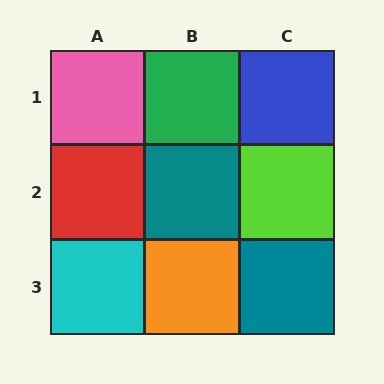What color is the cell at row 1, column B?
Green.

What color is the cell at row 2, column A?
Red.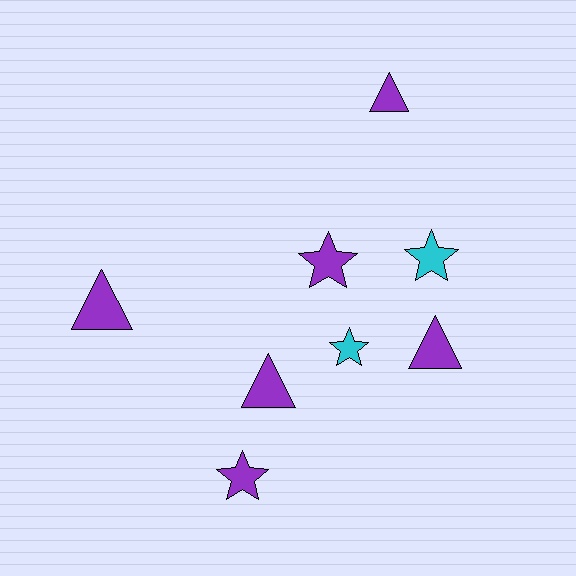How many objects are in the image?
There are 8 objects.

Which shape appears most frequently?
Triangle, with 4 objects.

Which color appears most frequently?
Purple, with 6 objects.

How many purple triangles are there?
There are 4 purple triangles.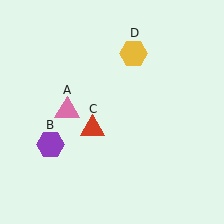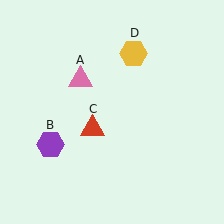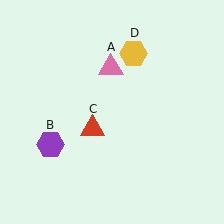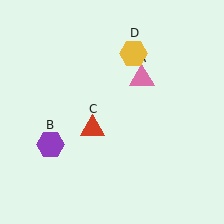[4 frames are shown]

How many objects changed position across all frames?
1 object changed position: pink triangle (object A).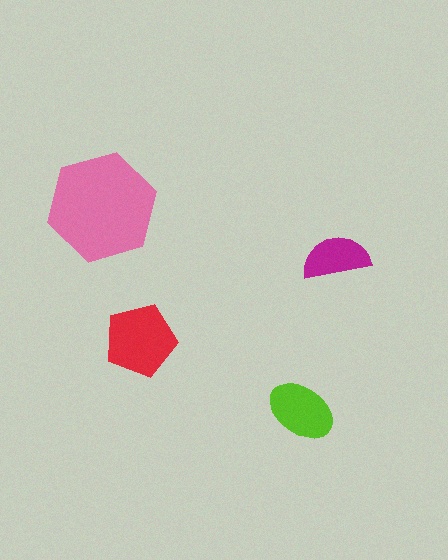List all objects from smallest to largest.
The magenta semicircle, the lime ellipse, the red pentagon, the pink hexagon.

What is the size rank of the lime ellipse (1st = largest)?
3rd.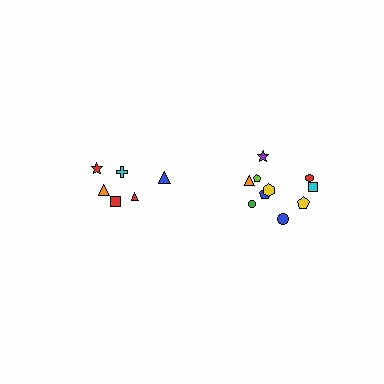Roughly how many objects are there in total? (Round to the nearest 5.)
Roughly 15 objects in total.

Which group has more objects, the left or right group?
The right group.